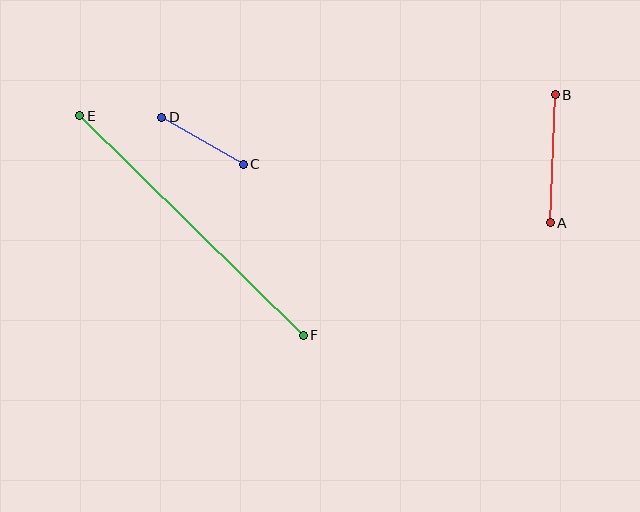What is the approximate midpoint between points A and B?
The midpoint is at approximately (553, 159) pixels.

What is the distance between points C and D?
The distance is approximately 94 pixels.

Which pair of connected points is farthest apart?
Points E and F are farthest apart.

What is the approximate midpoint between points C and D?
The midpoint is at approximately (203, 141) pixels.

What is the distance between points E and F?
The distance is approximately 313 pixels.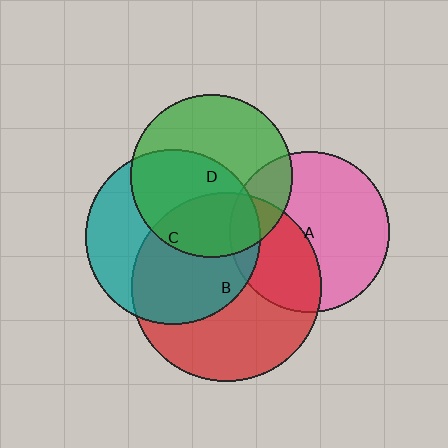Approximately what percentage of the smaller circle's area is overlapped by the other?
Approximately 55%.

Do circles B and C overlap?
Yes.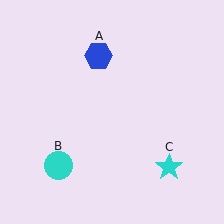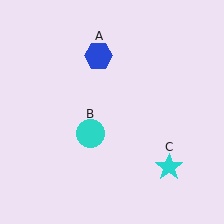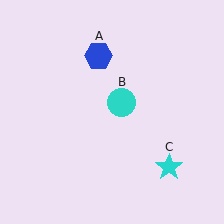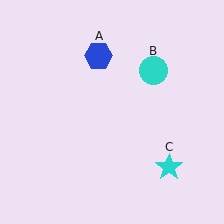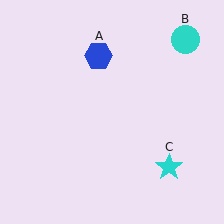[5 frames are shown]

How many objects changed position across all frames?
1 object changed position: cyan circle (object B).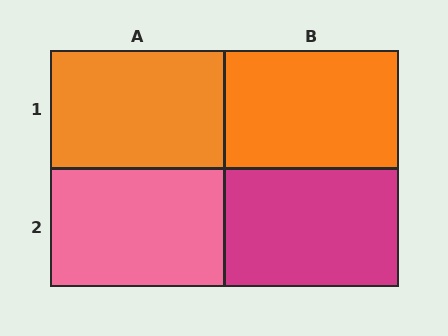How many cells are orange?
2 cells are orange.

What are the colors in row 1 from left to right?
Orange, orange.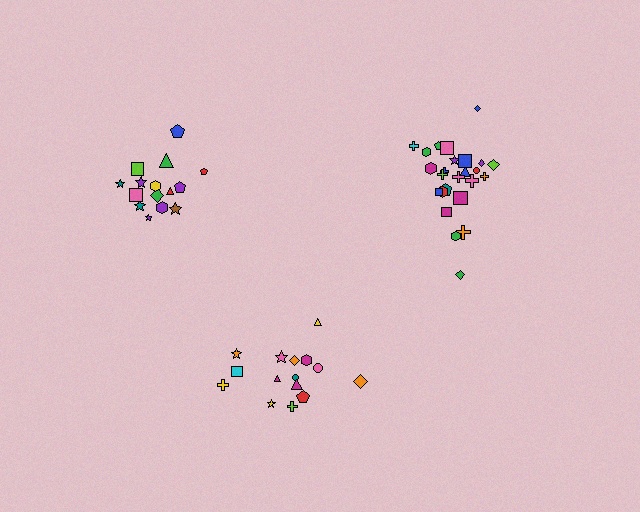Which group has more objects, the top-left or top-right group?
The top-right group.